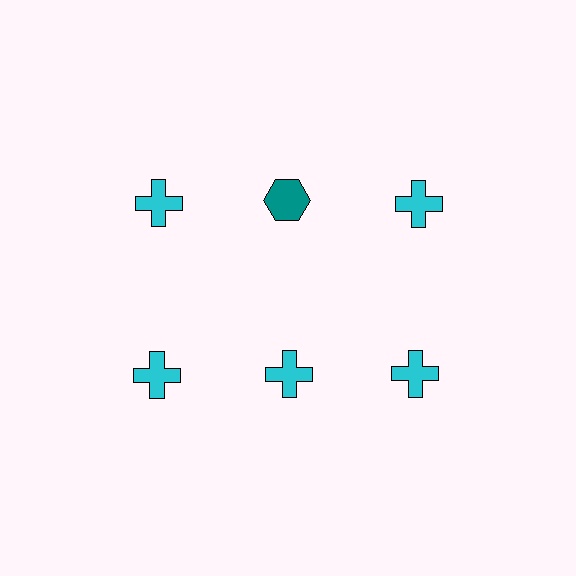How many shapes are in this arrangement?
There are 6 shapes arranged in a grid pattern.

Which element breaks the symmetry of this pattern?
The teal hexagon in the top row, second from left column breaks the symmetry. All other shapes are cyan crosses.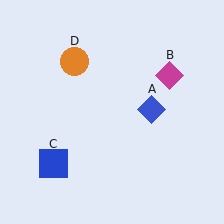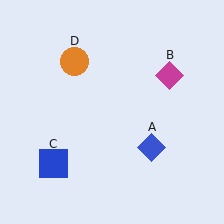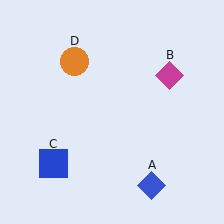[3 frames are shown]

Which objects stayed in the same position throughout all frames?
Magenta diamond (object B) and blue square (object C) and orange circle (object D) remained stationary.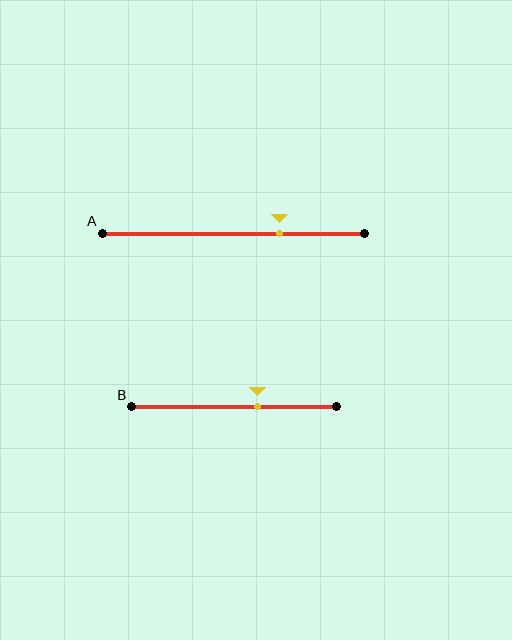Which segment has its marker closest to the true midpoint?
Segment B has its marker closest to the true midpoint.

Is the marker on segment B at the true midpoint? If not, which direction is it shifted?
No, the marker on segment B is shifted to the right by about 12% of the segment length.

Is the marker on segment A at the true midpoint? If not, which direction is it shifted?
No, the marker on segment A is shifted to the right by about 18% of the segment length.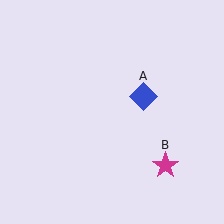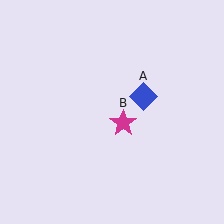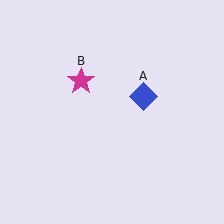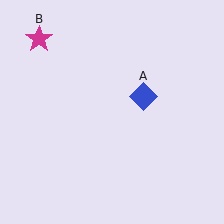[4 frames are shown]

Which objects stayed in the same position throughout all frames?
Blue diamond (object A) remained stationary.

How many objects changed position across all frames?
1 object changed position: magenta star (object B).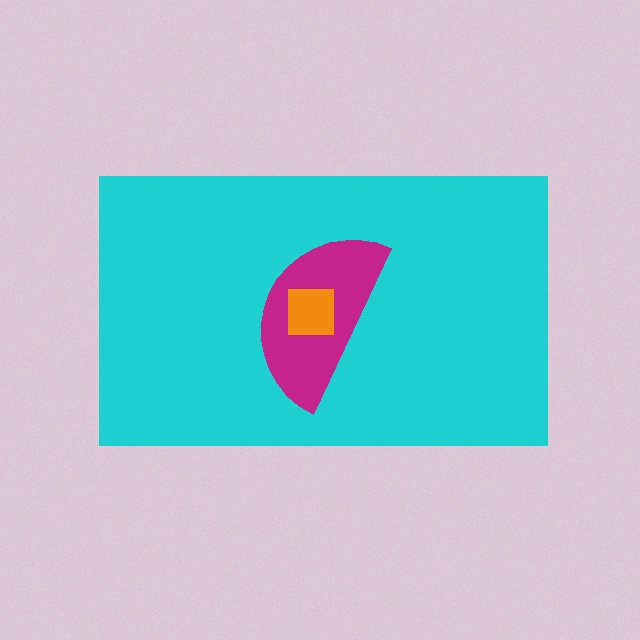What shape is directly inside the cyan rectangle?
The magenta semicircle.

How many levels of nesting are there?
3.